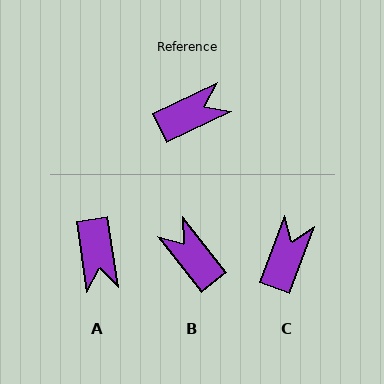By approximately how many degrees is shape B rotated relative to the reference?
Approximately 104 degrees counter-clockwise.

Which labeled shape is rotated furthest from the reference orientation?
A, about 107 degrees away.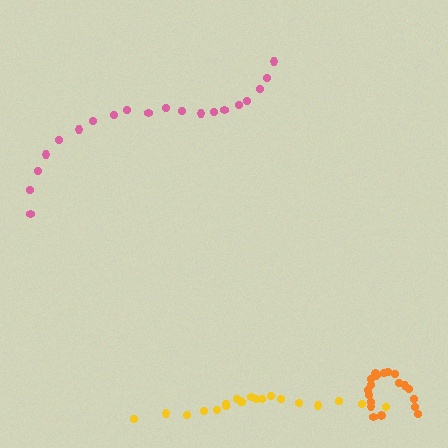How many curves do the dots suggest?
There are 3 distinct paths.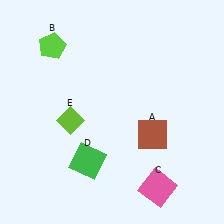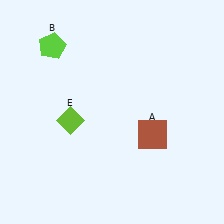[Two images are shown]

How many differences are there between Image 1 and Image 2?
There are 2 differences between the two images.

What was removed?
The green square (D), the pink square (C) were removed in Image 2.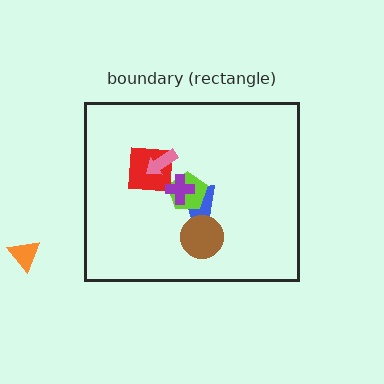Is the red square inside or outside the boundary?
Inside.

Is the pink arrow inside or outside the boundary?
Inside.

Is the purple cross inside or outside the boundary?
Inside.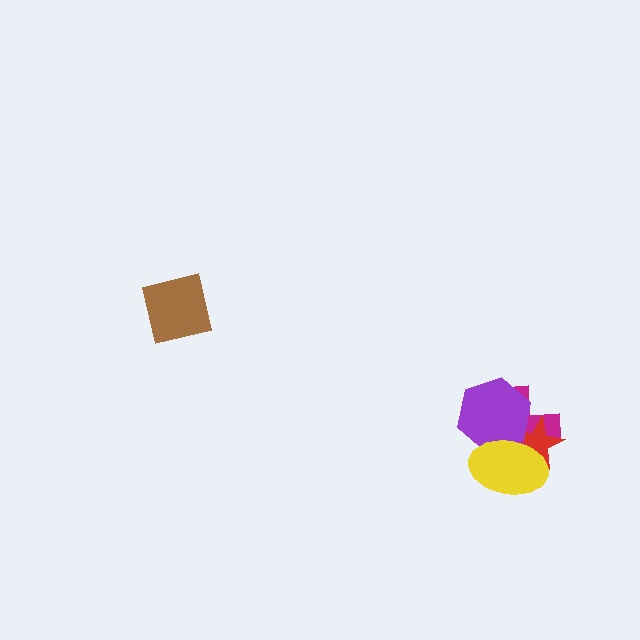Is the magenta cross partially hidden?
Yes, it is partially covered by another shape.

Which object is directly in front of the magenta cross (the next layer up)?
The red star is directly in front of the magenta cross.